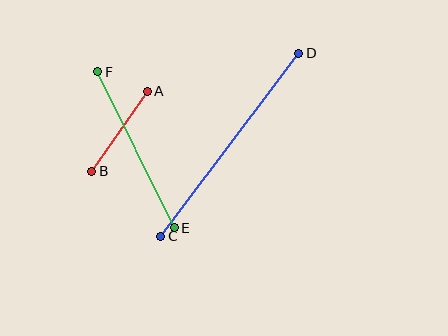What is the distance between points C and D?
The distance is approximately 229 pixels.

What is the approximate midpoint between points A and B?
The midpoint is at approximately (119, 131) pixels.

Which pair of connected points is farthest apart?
Points C and D are farthest apart.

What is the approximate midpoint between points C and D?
The midpoint is at approximately (230, 145) pixels.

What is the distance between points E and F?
The distance is approximately 174 pixels.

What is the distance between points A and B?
The distance is approximately 97 pixels.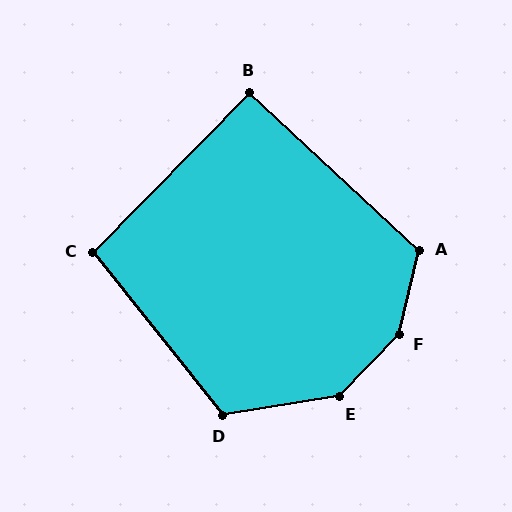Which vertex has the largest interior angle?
F, at approximately 149 degrees.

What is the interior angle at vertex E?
Approximately 143 degrees (obtuse).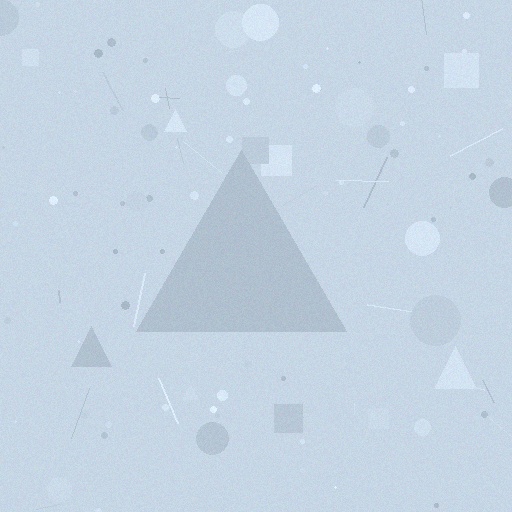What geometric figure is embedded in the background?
A triangle is embedded in the background.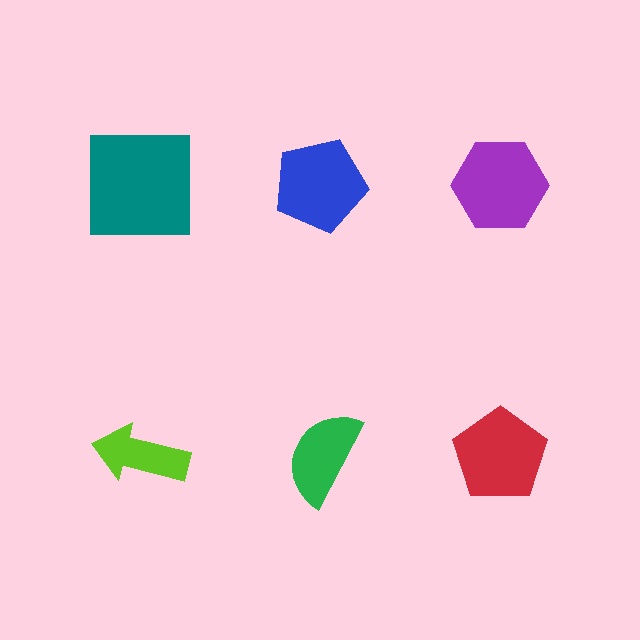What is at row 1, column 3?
A purple hexagon.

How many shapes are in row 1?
3 shapes.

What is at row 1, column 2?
A blue pentagon.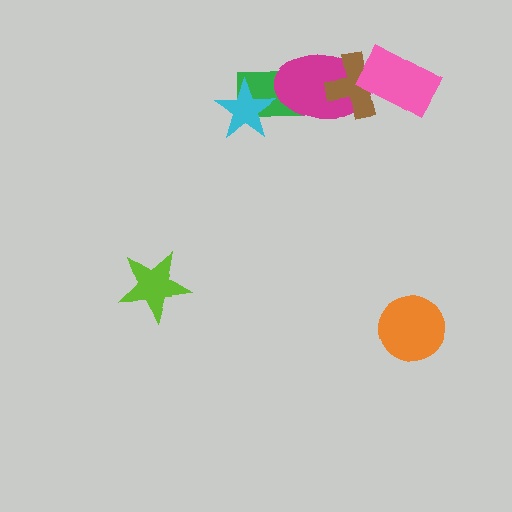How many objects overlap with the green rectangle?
2 objects overlap with the green rectangle.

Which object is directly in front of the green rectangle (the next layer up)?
The magenta ellipse is directly in front of the green rectangle.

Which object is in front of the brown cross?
The pink rectangle is in front of the brown cross.